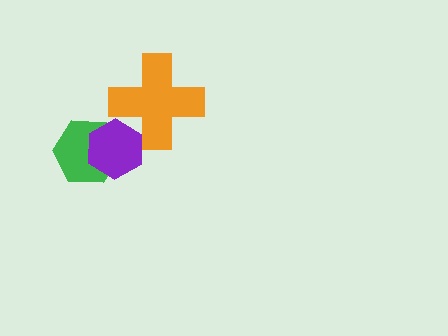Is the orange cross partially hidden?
No, no other shape covers it.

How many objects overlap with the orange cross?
1 object overlaps with the orange cross.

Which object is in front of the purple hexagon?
The orange cross is in front of the purple hexagon.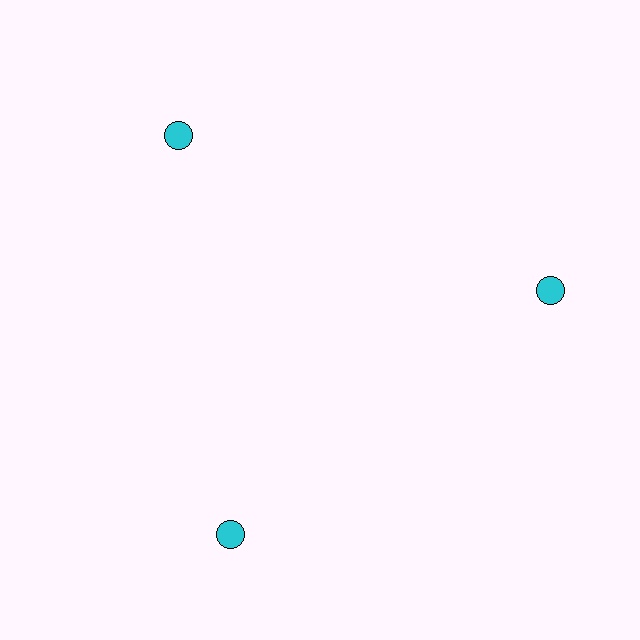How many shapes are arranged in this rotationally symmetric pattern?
There are 3 shapes, arranged in 3 groups of 1.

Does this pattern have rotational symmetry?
Yes, this pattern has 3-fold rotational symmetry. It looks the same after rotating 120 degrees around the center.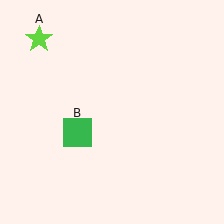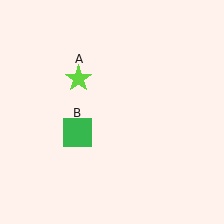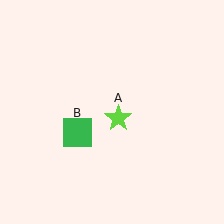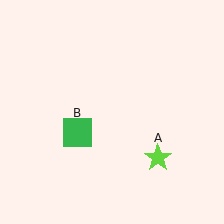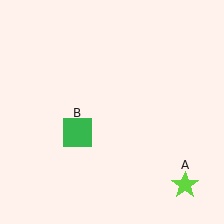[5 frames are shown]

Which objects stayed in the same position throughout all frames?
Green square (object B) remained stationary.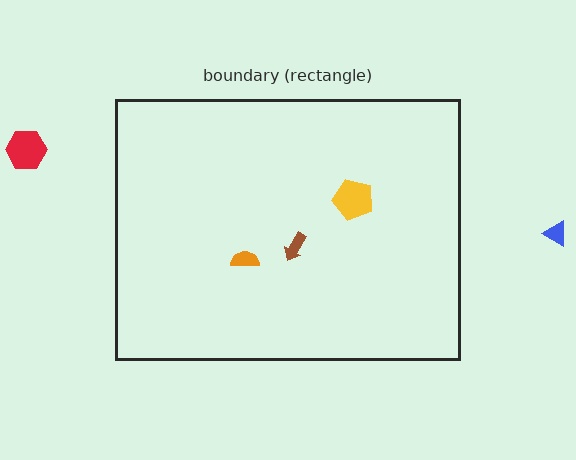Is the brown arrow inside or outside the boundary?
Inside.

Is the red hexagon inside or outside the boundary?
Outside.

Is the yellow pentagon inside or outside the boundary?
Inside.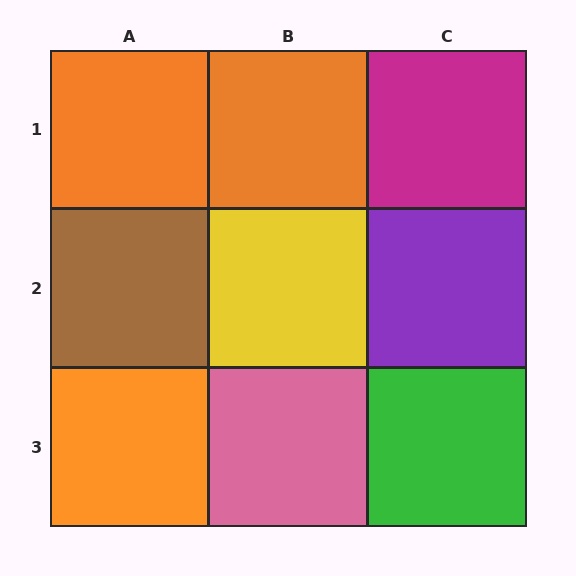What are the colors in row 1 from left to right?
Orange, orange, magenta.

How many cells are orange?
3 cells are orange.